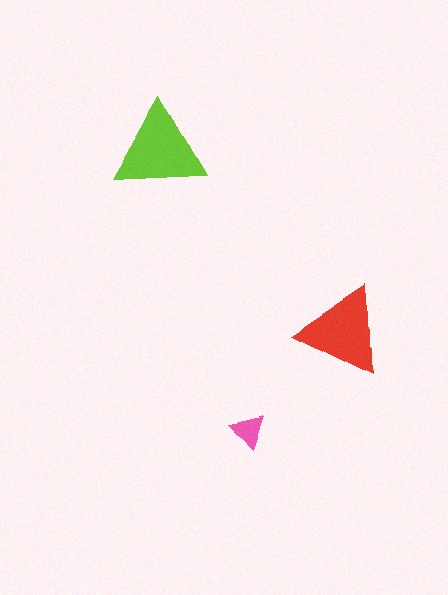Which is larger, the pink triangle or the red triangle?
The red one.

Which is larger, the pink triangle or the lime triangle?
The lime one.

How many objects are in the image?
There are 3 objects in the image.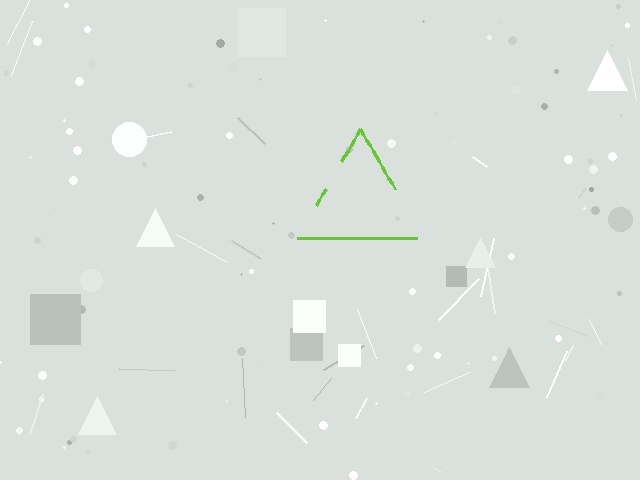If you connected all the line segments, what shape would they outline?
They would outline a triangle.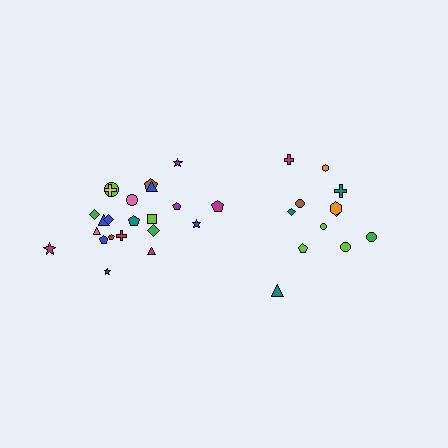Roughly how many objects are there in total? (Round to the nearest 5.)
Roughly 35 objects in total.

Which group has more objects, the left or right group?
The left group.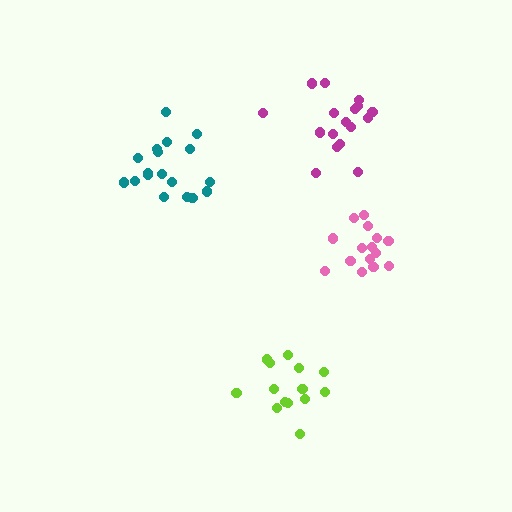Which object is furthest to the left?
The teal cluster is leftmost.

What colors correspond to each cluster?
The clusters are colored: teal, magenta, pink, lime.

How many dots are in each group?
Group 1: 18 dots, Group 2: 17 dots, Group 3: 15 dots, Group 4: 14 dots (64 total).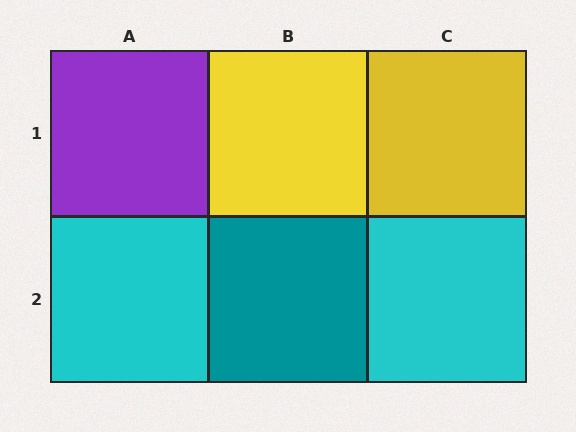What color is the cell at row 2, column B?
Teal.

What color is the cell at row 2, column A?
Cyan.